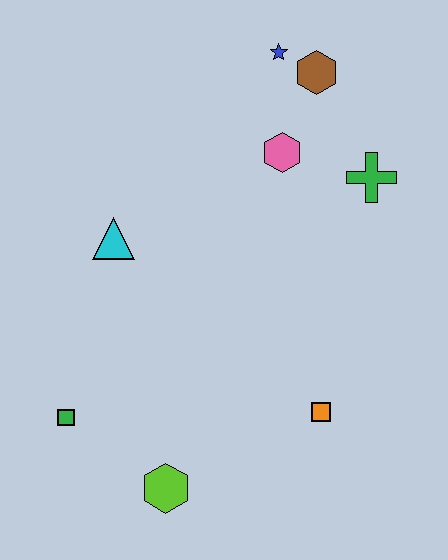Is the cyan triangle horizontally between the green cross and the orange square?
No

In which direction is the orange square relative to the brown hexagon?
The orange square is below the brown hexagon.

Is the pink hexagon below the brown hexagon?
Yes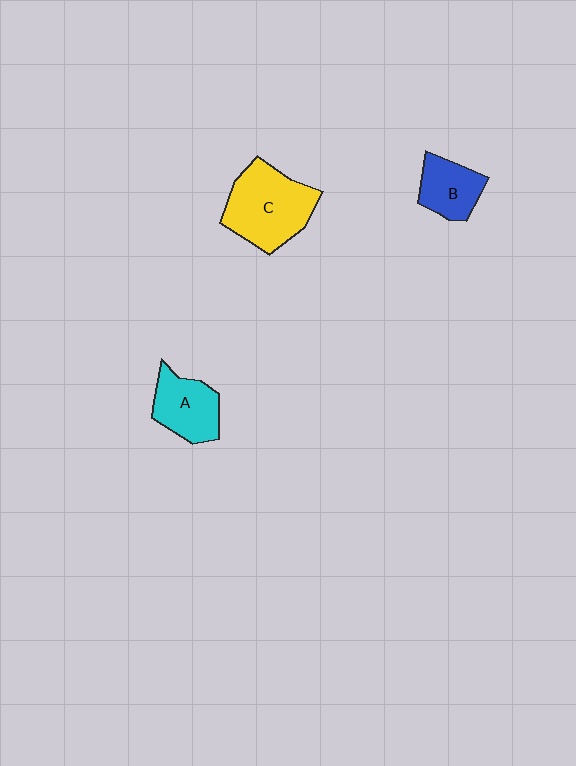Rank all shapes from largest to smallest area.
From largest to smallest: C (yellow), A (cyan), B (blue).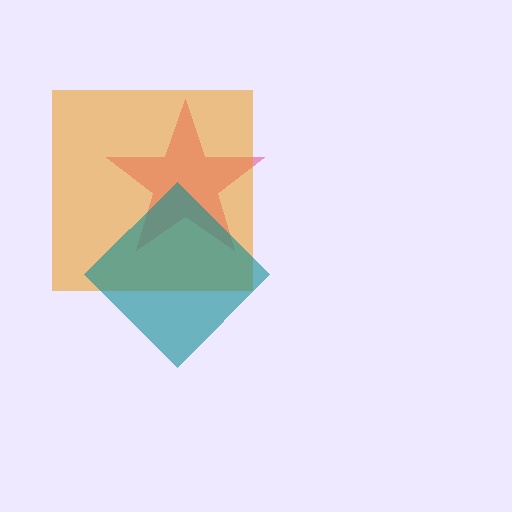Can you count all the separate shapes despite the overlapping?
Yes, there are 3 separate shapes.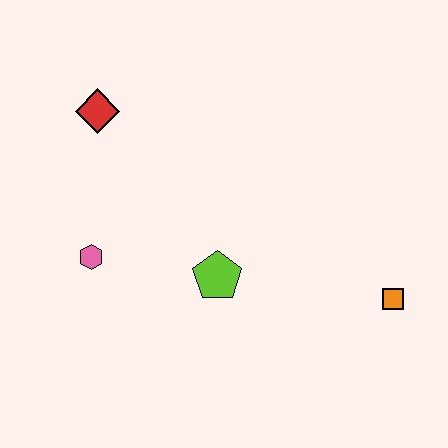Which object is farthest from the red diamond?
The orange square is farthest from the red diamond.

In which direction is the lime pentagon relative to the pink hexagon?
The lime pentagon is to the right of the pink hexagon.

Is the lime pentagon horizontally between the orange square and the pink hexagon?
Yes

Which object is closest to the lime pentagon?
The pink hexagon is closest to the lime pentagon.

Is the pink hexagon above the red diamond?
No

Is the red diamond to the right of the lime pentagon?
No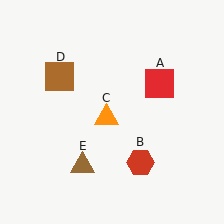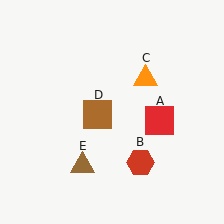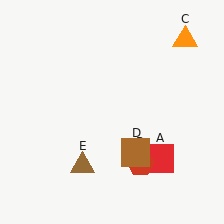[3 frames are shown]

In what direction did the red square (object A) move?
The red square (object A) moved down.